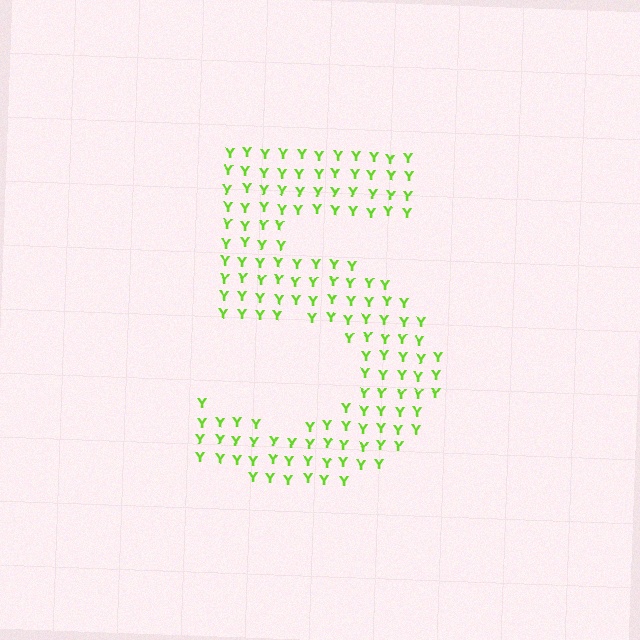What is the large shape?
The large shape is the digit 5.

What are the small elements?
The small elements are letter Y's.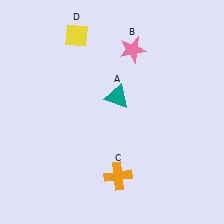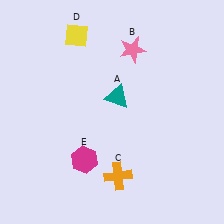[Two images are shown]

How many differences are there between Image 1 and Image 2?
There is 1 difference between the two images.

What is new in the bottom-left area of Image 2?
A magenta hexagon (E) was added in the bottom-left area of Image 2.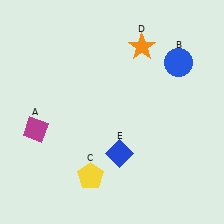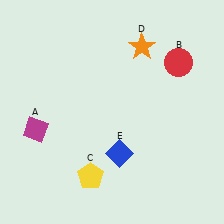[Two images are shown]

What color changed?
The circle (B) changed from blue in Image 1 to red in Image 2.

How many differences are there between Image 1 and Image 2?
There is 1 difference between the two images.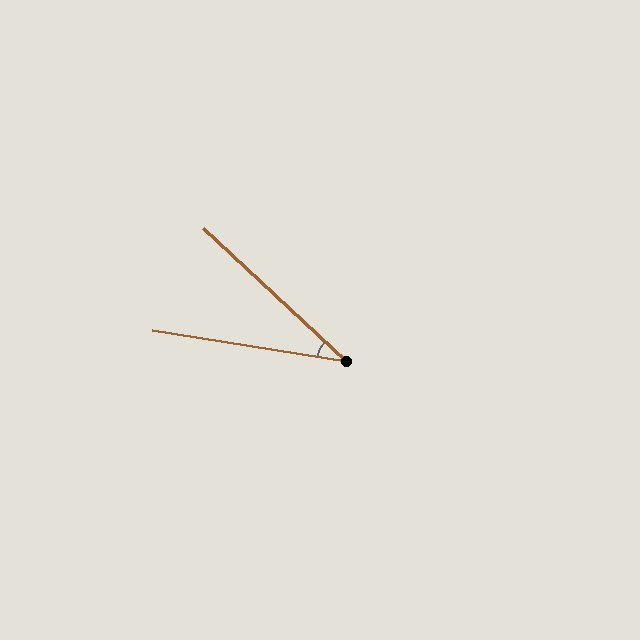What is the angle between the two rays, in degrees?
Approximately 34 degrees.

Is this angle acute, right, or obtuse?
It is acute.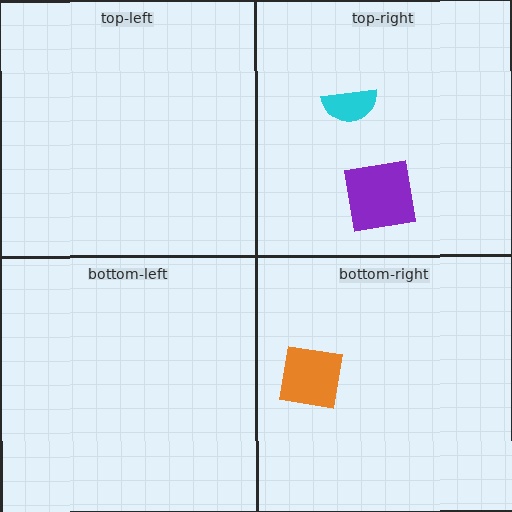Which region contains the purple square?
The top-right region.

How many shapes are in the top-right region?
2.